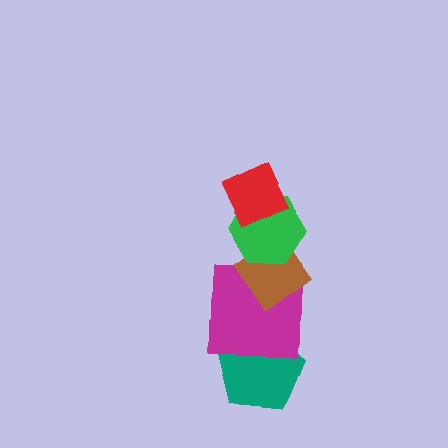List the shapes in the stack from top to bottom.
From top to bottom: the red diamond, the green hexagon, the brown diamond, the magenta square, the teal pentagon.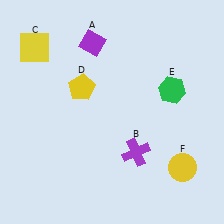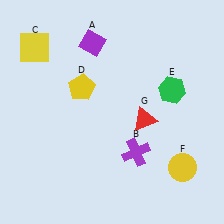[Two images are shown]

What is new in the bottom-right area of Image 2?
A red triangle (G) was added in the bottom-right area of Image 2.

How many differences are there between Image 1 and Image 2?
There is 1 difference between the two images.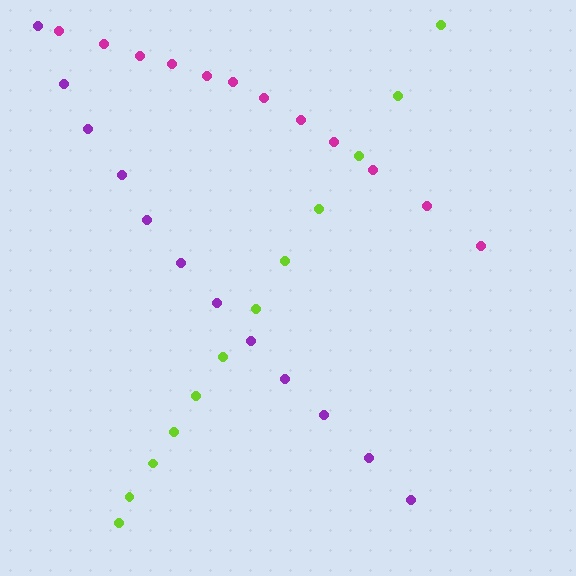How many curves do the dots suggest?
There are 3 distinct paths.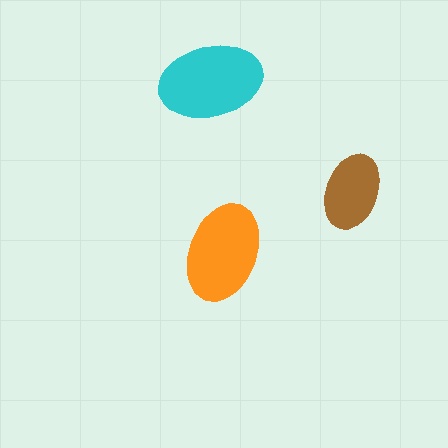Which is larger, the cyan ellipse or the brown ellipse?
The cyan one.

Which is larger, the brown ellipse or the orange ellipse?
The orange one.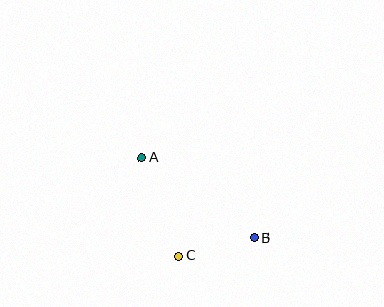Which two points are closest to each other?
Points B and C are closest to each other.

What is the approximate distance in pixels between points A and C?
The distance between A and C is approximately 105 pixels.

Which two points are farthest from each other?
Points A and B are farthest from each other.